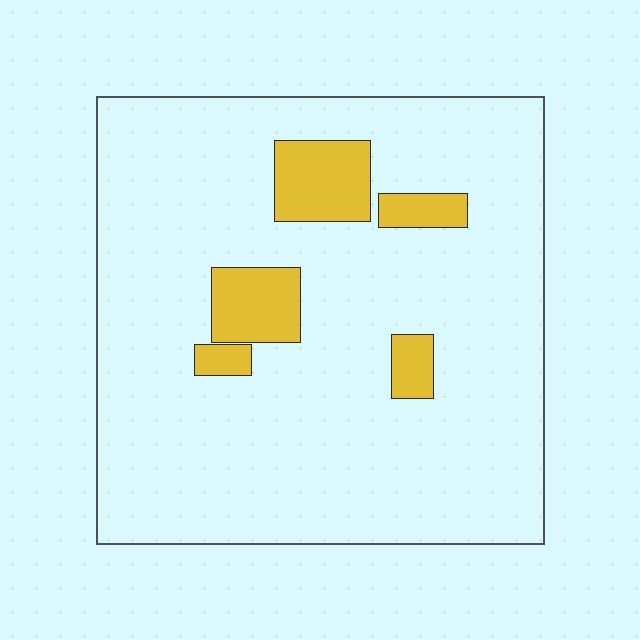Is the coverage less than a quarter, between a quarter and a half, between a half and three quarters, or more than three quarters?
Less than a quarter.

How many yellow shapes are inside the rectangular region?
5.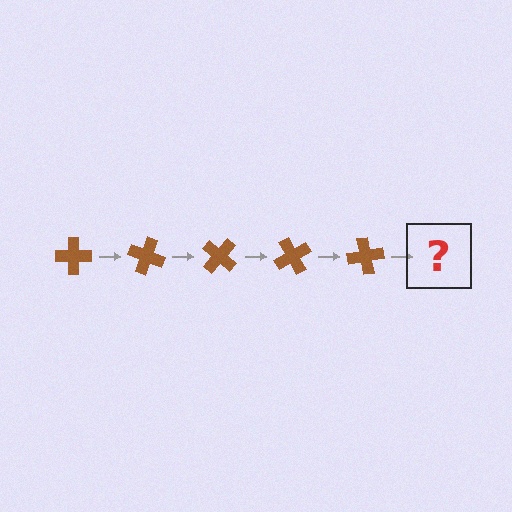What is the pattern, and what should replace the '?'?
The pattern is that the cross rotates 20 degrees each step. The '?' should be a brown cross rotated 100 degrees.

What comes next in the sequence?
The next element should be a brown cross rotated 100 degrees.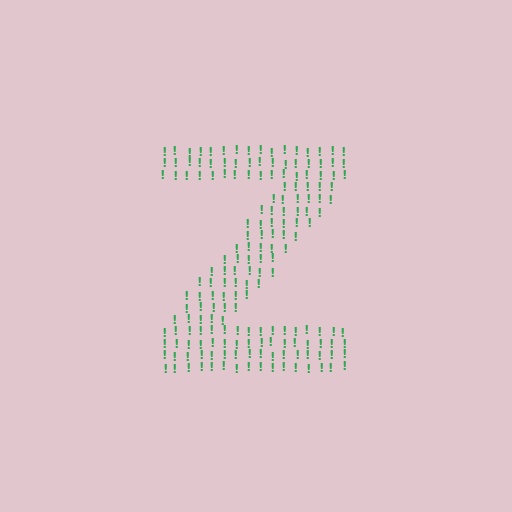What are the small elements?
The small elements are exclamation marks.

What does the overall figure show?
The overall figure shows the letter Z.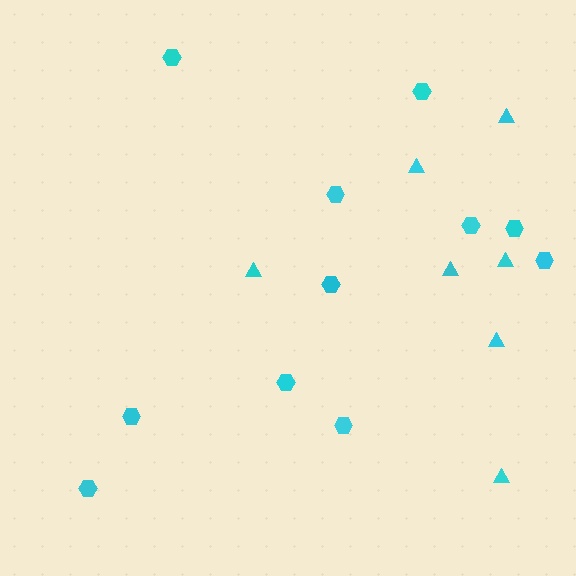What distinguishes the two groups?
There are 2 groups: one group of hexagons (11) and one group of triangles (7).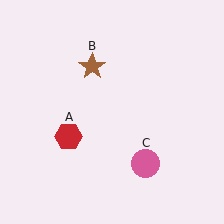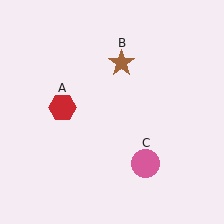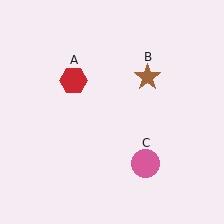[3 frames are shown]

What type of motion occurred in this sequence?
The red hexagon (object A), brown star (object B) rotated clockwise around the center of the scene.